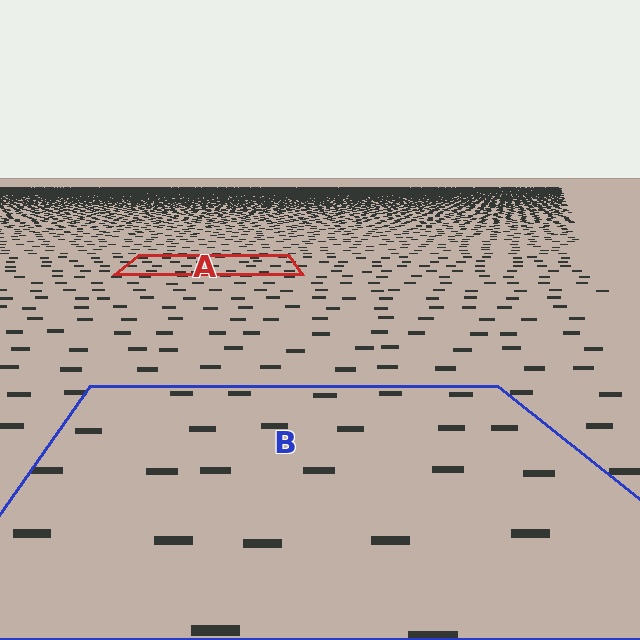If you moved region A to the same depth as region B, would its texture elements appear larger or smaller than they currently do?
They would appear larger. At a closer depth, the same texture elements are projected at a bigger on-screen size.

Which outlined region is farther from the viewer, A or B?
Region A is farther from the viewer — the texture elements inside it appear smaller and more densely packed.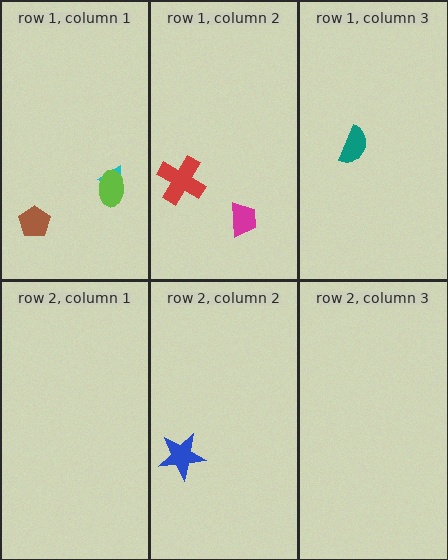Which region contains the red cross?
The row 1, column 2 region.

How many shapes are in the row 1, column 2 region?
2.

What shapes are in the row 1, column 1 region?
The cyan triangle, the brown pentagon, the lime ellipse.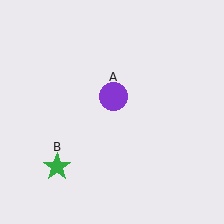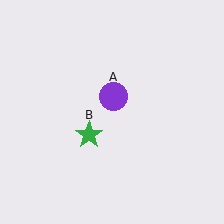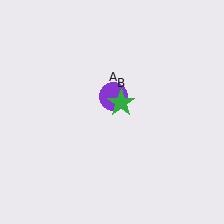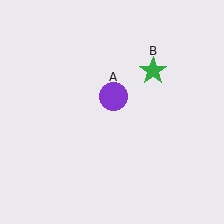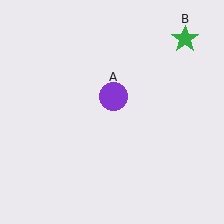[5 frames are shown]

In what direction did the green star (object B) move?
The green star (object B) moved up and to the right.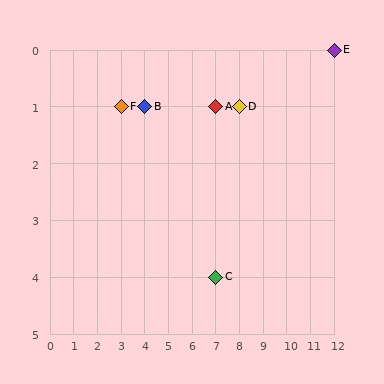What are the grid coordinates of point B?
Point B is at grid coordinates (4, 1).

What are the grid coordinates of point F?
Point F is at grid coordinates (3, 1).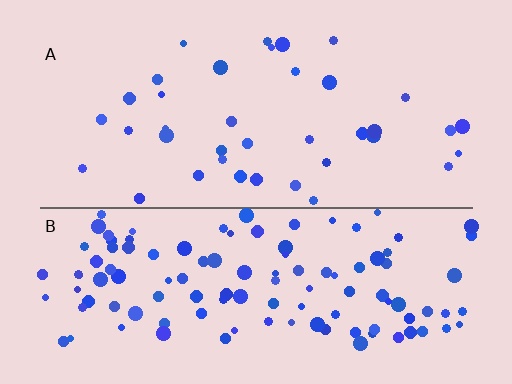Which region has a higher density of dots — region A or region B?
B (the bottom).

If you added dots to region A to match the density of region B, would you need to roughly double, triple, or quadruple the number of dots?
Approximately triple.